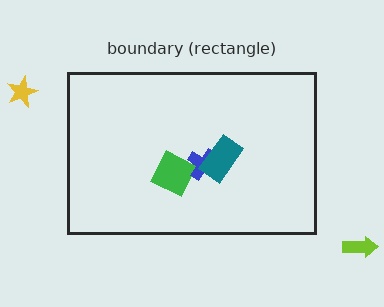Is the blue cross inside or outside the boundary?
Inside.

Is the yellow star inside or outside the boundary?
Outside.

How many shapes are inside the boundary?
3 inside, 2 outside.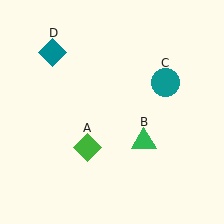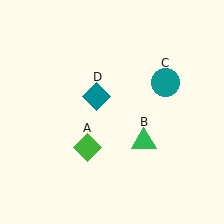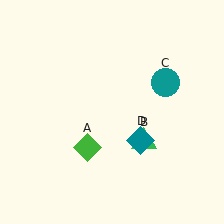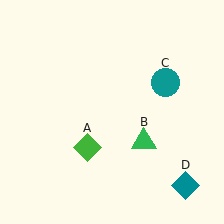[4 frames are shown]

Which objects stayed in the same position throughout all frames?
Green diamond (object A) and green triangle (object B) and teal circle (object C) remained stationary.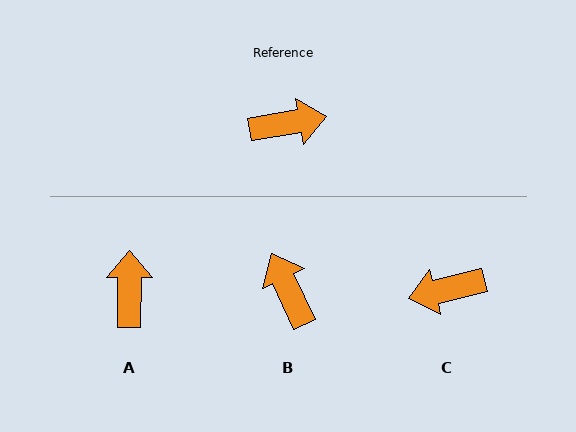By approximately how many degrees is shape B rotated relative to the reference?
Approximately 106 degrees counter-clockwise.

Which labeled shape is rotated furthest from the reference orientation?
C, about 176 degrees away.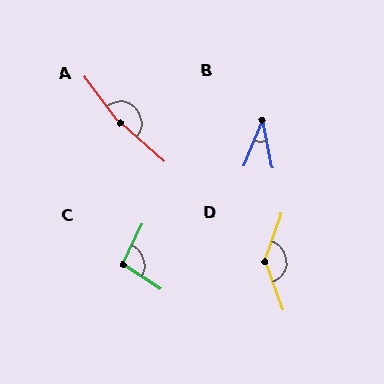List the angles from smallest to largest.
B (32°), C (98°), D (140°), A (168°).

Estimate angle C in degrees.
Approximately 98 degrees.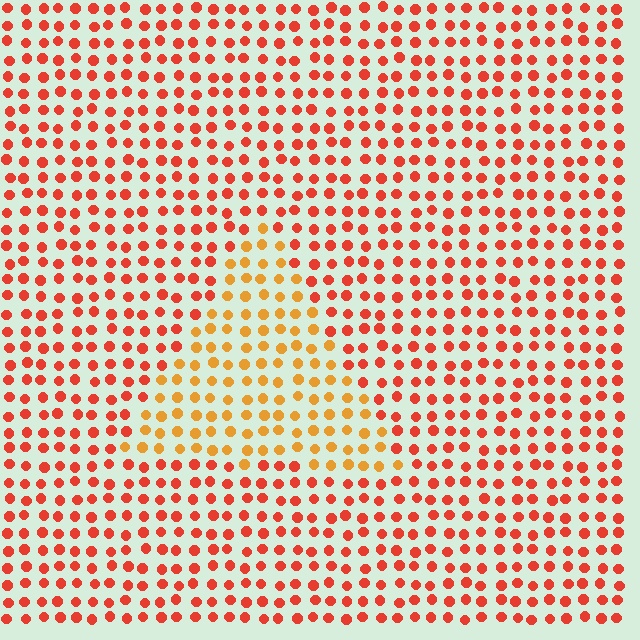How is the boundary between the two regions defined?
The boundary is defined purely by a slight shift in hue (about 31 degrees). Spacing, size, and orientation are identical on both sides.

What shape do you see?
I see a triangle.